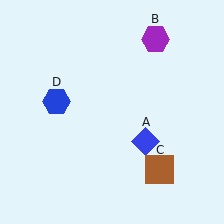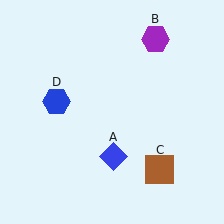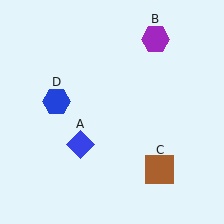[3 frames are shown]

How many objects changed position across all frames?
1 object changed position: blue diamond (object A).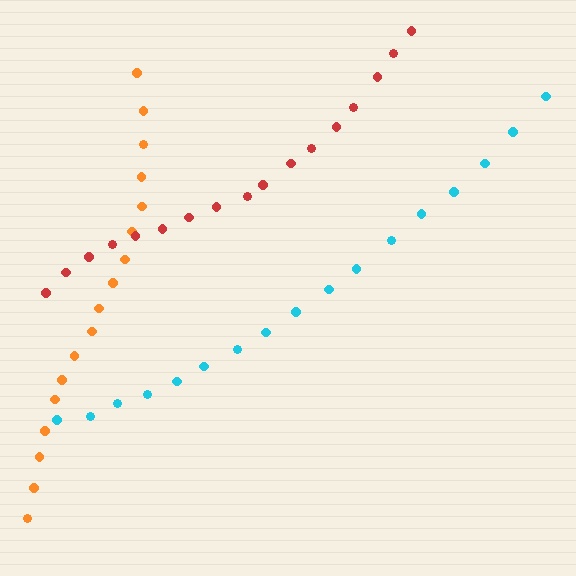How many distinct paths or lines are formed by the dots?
There are 3 distinct paths.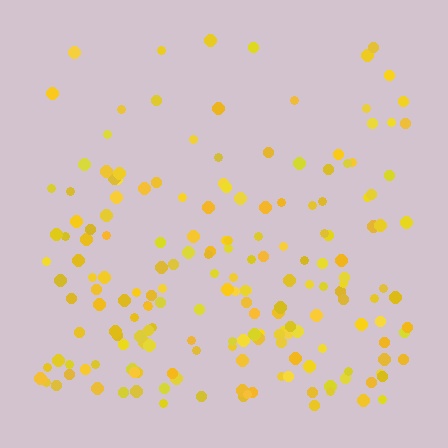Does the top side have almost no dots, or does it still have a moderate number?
Still a moderate number, just noticeably fewer than the bottom.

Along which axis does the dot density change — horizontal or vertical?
Vertical.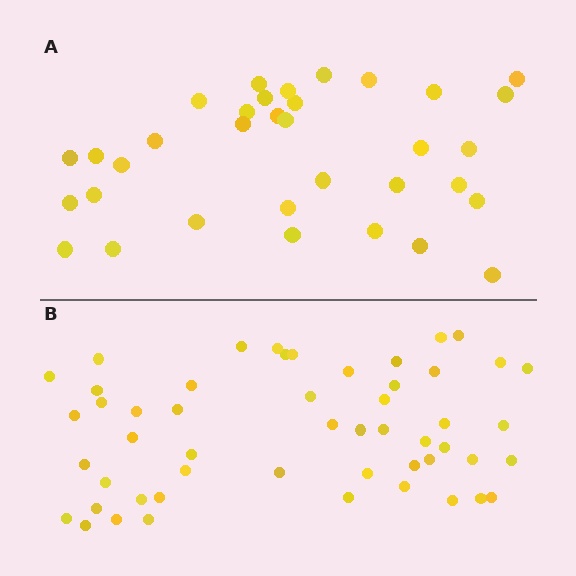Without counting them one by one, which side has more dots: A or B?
Region B (the bottom region) has more dots.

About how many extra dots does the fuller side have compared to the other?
Region B has approximately 20 more dots than region A.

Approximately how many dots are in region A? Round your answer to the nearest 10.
About 30 dots. (The exact count is 34, which rounds to 30.)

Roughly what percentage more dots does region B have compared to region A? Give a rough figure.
About 55% more.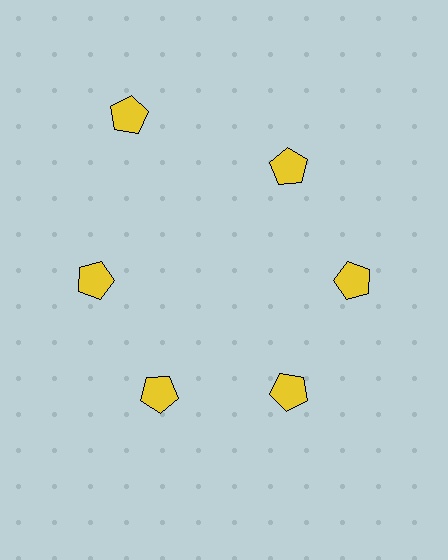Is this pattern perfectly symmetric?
No. The 6 yellow pentagons are arranged in a ring, but one element near the 11 o'clock position is pushed outward from the center, breaking the 6-fold rotational symmetry.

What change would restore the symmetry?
The symmetry would be restored by moving it inward, back onto the ring so that all 6 pentagons sit at equal angles and equal distance from the center.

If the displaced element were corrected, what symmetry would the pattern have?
It would have 6-fold rotational symmetry — the pattern would map onto itself every 60 degrees.